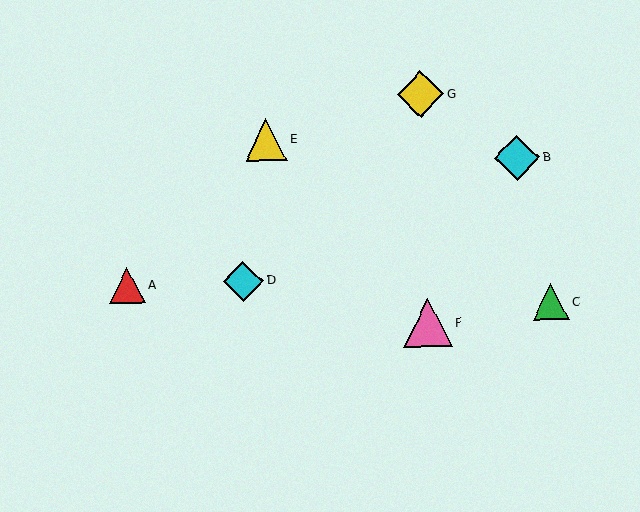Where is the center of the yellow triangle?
The center of the yellow triangle is at (266, 140).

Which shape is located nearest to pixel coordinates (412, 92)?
The yellow diamond (labeled G) at (420, 94) is nearest to that location.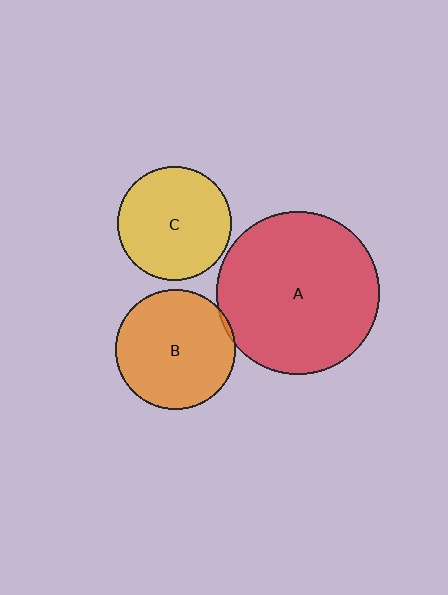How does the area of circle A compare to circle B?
Approximately 1.9 times.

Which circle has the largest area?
Circle A (red).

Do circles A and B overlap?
Yes.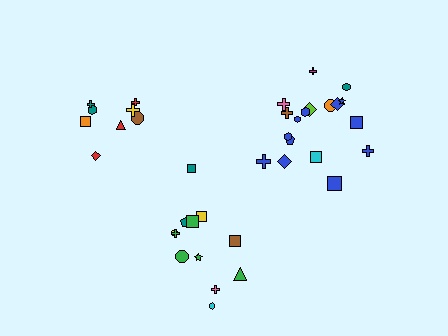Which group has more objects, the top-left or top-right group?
The top-right group.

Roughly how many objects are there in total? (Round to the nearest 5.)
Roughly 40 objects in total.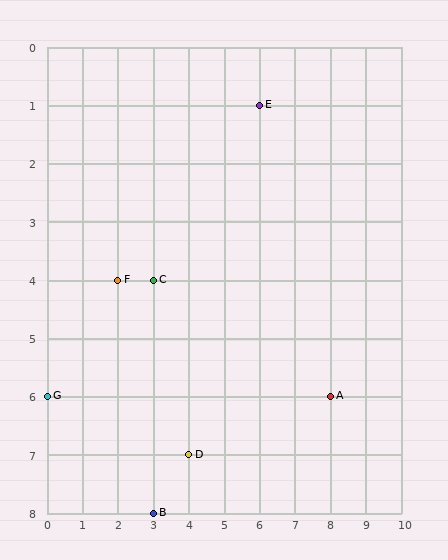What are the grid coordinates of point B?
Point B is at grid coordinates (3, 8).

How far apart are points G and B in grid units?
Points G and B are 3 columns and 2 rows apart (about 3.6 grid units diagonally).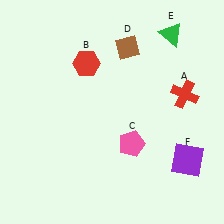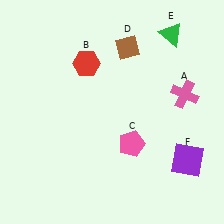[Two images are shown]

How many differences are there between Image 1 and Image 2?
There is 1 difference between the two images.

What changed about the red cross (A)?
In Image 1, A is red. In Image 2, it changed to pink.